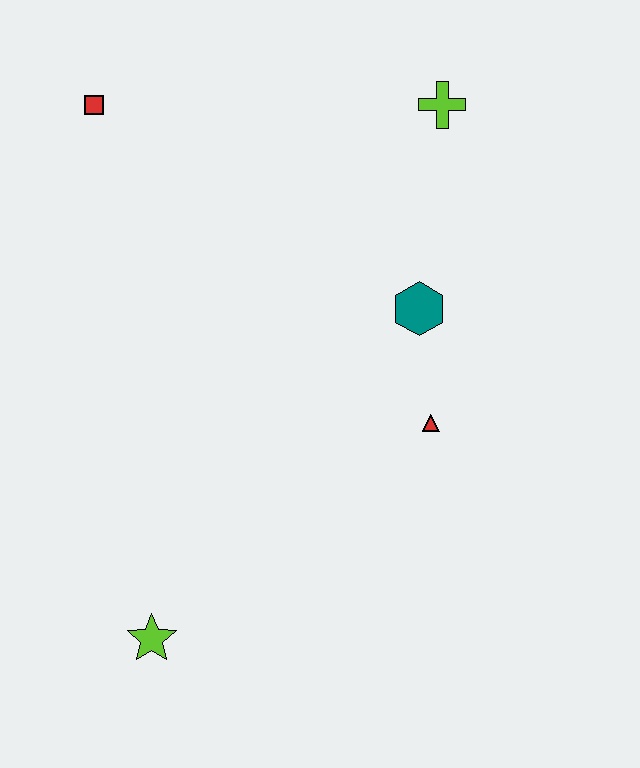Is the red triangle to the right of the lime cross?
No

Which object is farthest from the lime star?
The lime cross is farthest from the lime star.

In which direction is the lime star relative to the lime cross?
The lime star is below the lime cross.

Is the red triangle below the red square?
Yes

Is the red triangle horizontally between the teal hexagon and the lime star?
No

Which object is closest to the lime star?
The red triangle is closest to the lime star.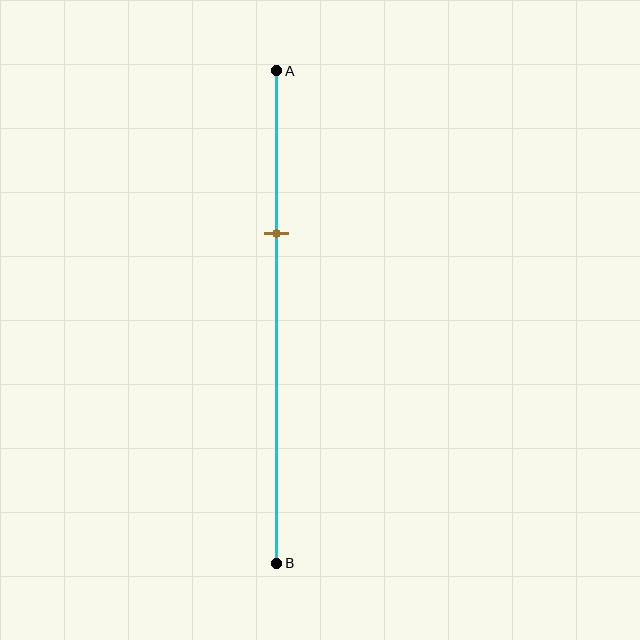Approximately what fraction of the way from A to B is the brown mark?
The brown mark is approximately 35% of the way from A to B.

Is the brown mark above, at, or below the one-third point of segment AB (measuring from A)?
The brown mark is approximately at the one-third point of segment AB.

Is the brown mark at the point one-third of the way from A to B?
Yes, the mark is approximately at the one-third point.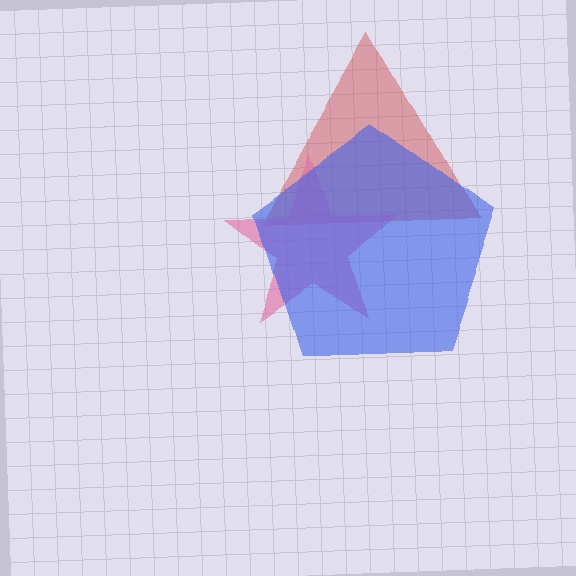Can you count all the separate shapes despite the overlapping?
Yes, there are 3 separate shapes.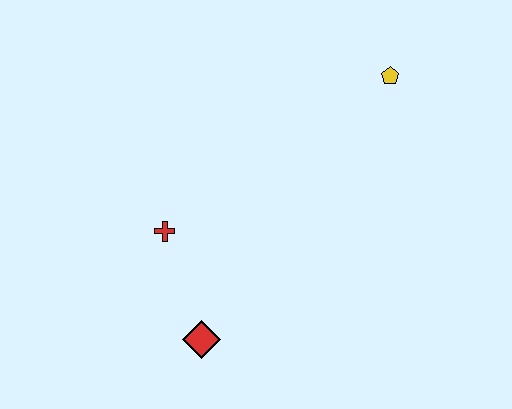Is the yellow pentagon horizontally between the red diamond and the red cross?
No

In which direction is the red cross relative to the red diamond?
The red cross is above the red diamond.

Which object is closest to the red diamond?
The red cross is closest to the red diamond.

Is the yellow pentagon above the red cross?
Yes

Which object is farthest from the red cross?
The yellow pentagon is farthest from the red cross.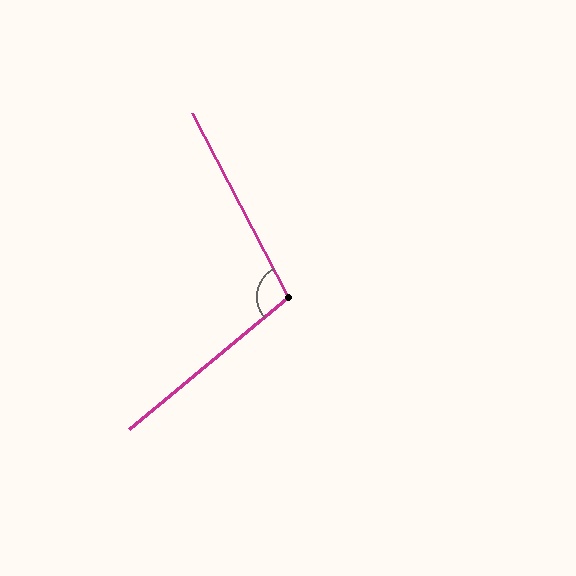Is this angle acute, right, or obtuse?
It is obtuse.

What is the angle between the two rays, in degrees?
Approximately 102 degrees.